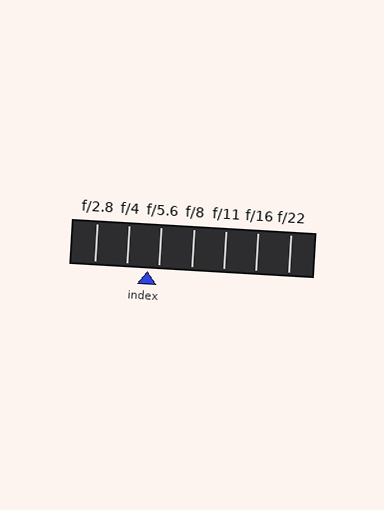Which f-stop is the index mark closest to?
The index mark is closest to f/5.6.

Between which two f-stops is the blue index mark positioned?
The index mark is between f/4 and f/5.6.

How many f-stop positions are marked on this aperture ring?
There are 7 f-stop positions marked.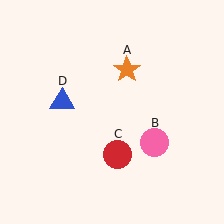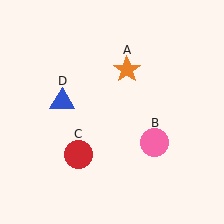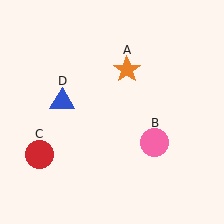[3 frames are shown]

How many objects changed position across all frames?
1 object changed position: red circle (object C).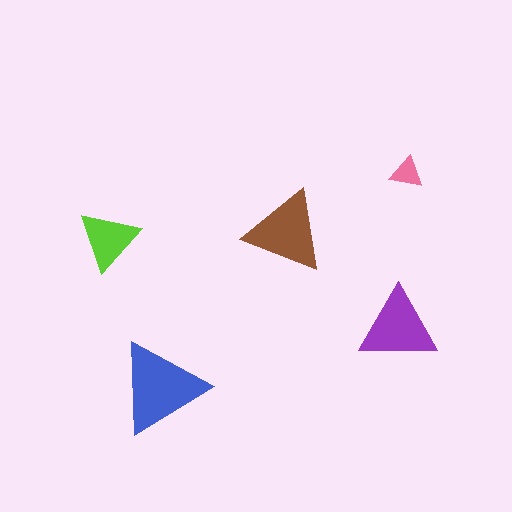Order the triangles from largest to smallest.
the blue one, the brown one, the purple one, the lime one, the pink one.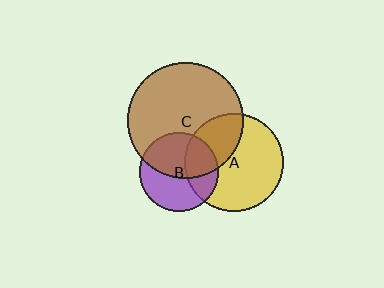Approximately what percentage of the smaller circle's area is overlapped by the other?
Approximately 35%.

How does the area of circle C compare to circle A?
Approximately 1.4 times.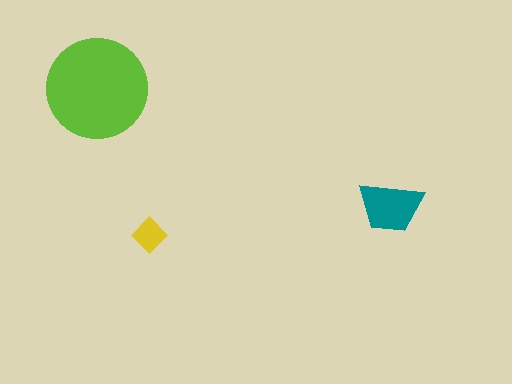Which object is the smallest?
The yellow diamond.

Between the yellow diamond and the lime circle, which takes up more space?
The lime circle.